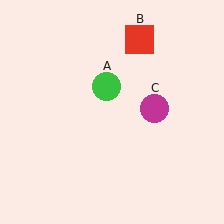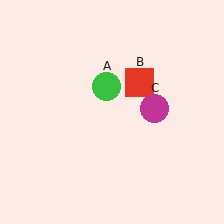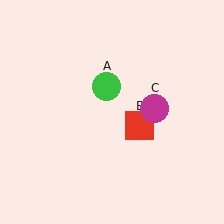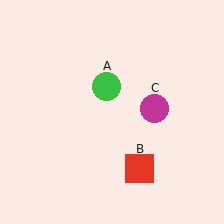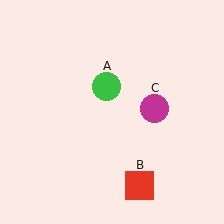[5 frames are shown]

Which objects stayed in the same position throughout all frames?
Green circle (object A) and magenta circle (object C) remained stationary.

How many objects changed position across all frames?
1 object changed position: red square (object B).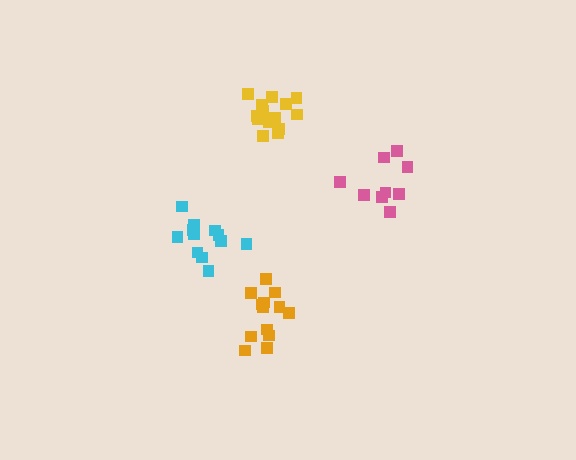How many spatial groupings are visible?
There are 4 spatial groupings.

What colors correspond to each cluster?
The clusters are colored: cyan, pink, yellow, orange.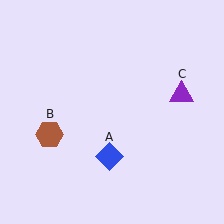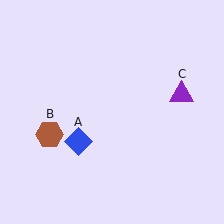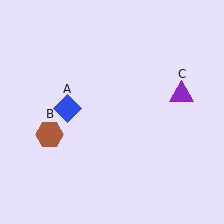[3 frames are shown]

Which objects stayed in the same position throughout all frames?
Brown hexagon (object B) and purple triangle (object C) remained stationary.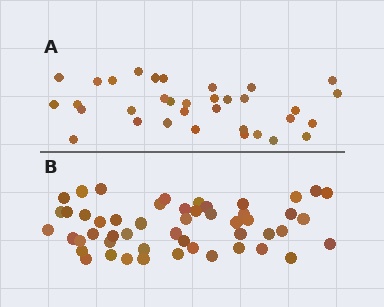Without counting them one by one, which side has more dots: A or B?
Region B (the bottom region) has more dots.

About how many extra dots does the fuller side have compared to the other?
Region B has approximately 15 more dots than region A.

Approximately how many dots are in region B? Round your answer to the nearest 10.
About 50 dots. (The exact count is 51, which rounds to 50.)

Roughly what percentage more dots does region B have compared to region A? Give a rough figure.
About 50% more.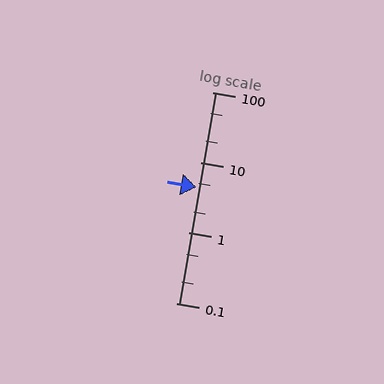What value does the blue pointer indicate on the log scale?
The pointer indicates approximately 4.5.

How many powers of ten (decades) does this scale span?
The scale spans 3 decades, from 0.1 to 100.